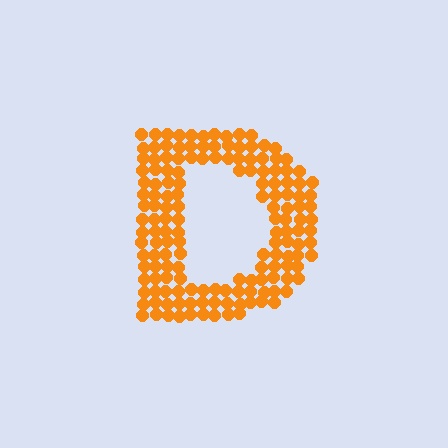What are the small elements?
The small elements are circles.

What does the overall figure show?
The overall figure shows the letter D.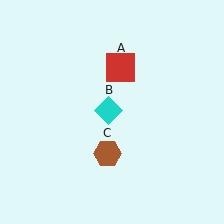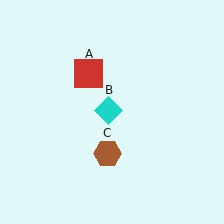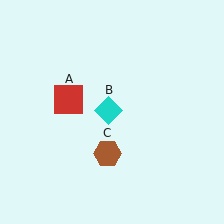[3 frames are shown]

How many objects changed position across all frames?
1 object changed position: red square (object A).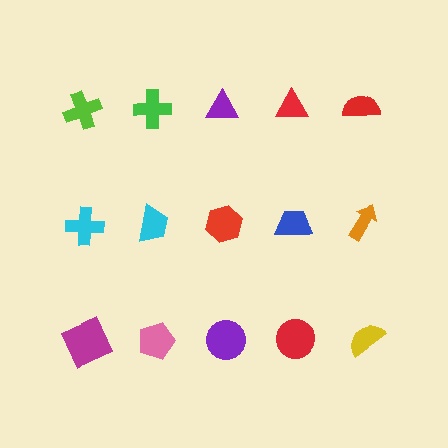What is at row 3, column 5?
A yellow semicircle.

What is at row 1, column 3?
A purple triangle.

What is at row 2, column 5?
An orange arrow.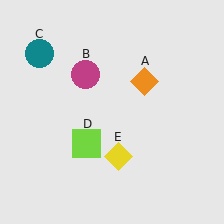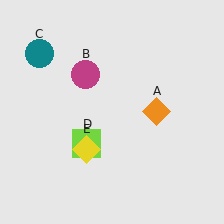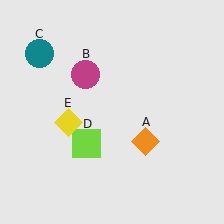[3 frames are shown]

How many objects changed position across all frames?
2 objects changed position: orange diamond (object A), yellow diamond (object E).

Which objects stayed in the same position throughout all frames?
Magenta circle (object B) and teal circle (object C) and lime square (object D) remained stationary.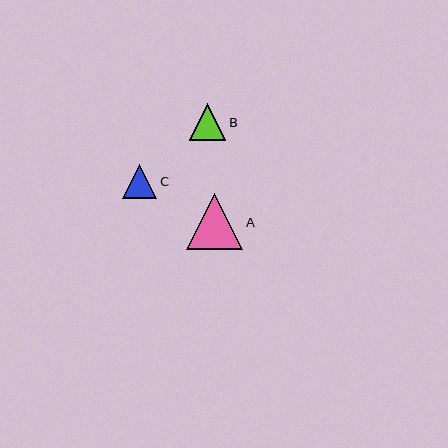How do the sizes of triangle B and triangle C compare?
Triangle B and triangle C are approximately the same size.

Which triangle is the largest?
Triangle A is the largest with a size of approximately 56 pixels.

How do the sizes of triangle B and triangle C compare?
Triangle B and triangle C are approximately the same size.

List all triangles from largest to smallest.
From largest to smallest: A, B, C.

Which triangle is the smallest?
Triangle C is the smallest with a size of approximately 34 pixels.